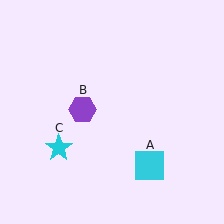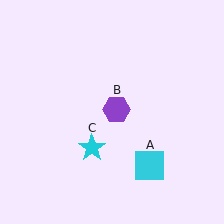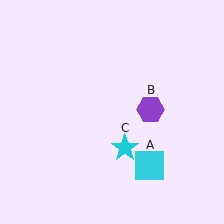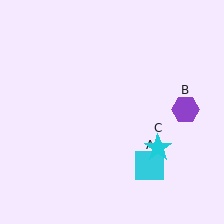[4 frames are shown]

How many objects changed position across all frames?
2 objects changed position: purple hexagon (object B), cyan star (object C).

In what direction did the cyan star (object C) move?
The cyan star (object C) moved right.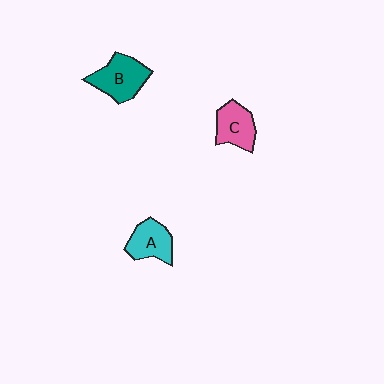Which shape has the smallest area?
Shape A (cyan).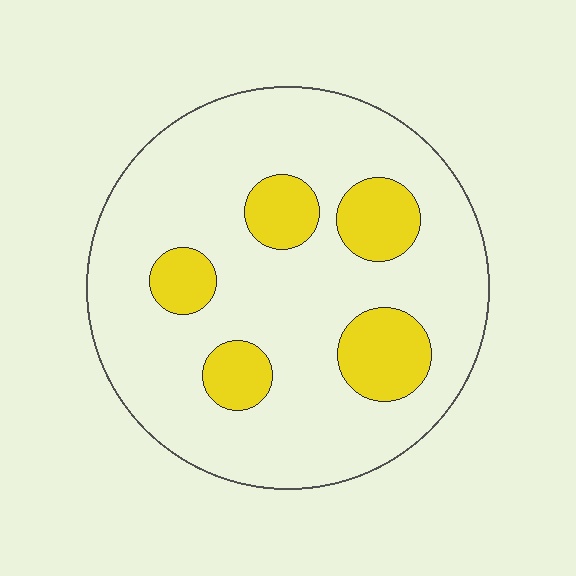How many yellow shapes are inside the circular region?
5.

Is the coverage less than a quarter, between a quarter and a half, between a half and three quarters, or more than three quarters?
Less than a quarter.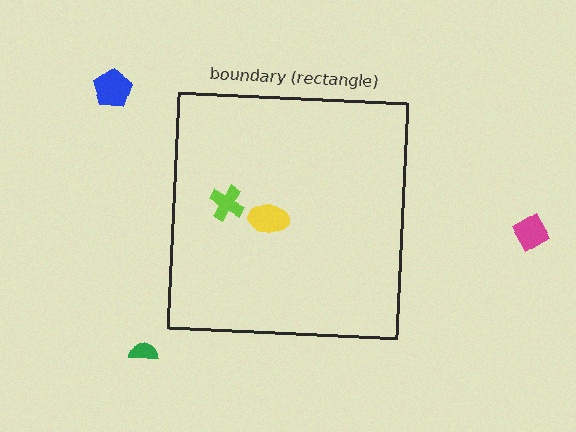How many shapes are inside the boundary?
2 inside, 3 outside.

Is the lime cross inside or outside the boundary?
Inside.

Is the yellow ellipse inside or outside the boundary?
Inside.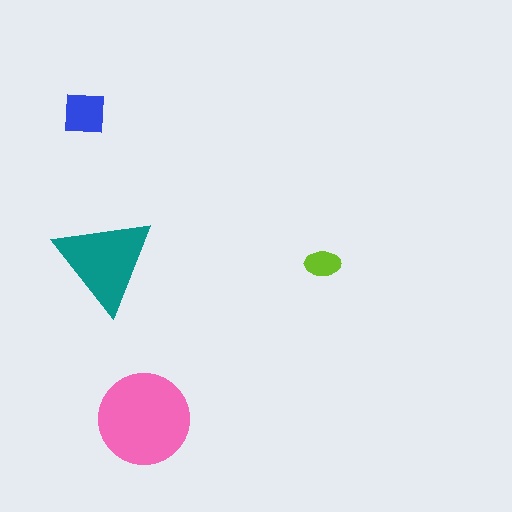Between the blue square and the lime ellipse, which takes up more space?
The blue square.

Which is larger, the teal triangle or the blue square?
The teal triangle.